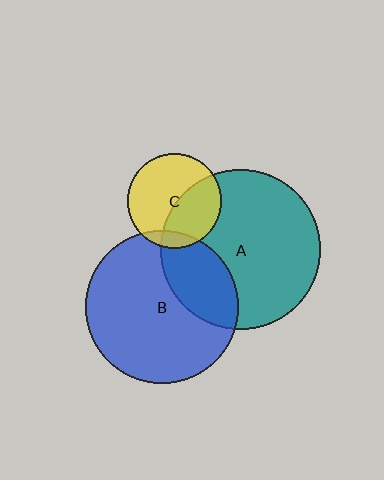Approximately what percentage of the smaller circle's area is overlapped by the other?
Approximately 40%.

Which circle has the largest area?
Circle A (teal).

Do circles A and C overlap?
Yes.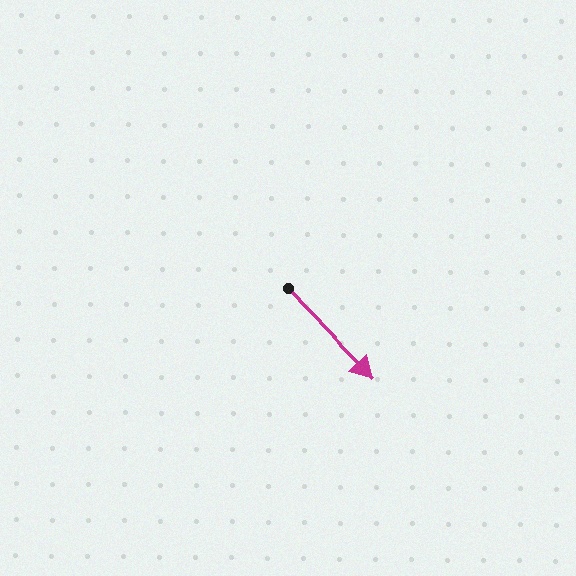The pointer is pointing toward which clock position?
Roughly 5 o'clock.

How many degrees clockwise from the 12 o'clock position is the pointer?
Approximately 136 degrees.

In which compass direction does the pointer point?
Southeast.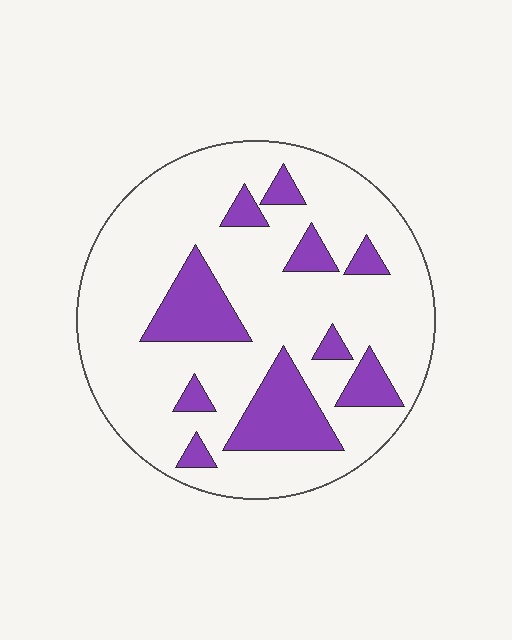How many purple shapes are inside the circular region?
10.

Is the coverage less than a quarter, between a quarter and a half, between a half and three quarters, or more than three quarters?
Less than a quarter.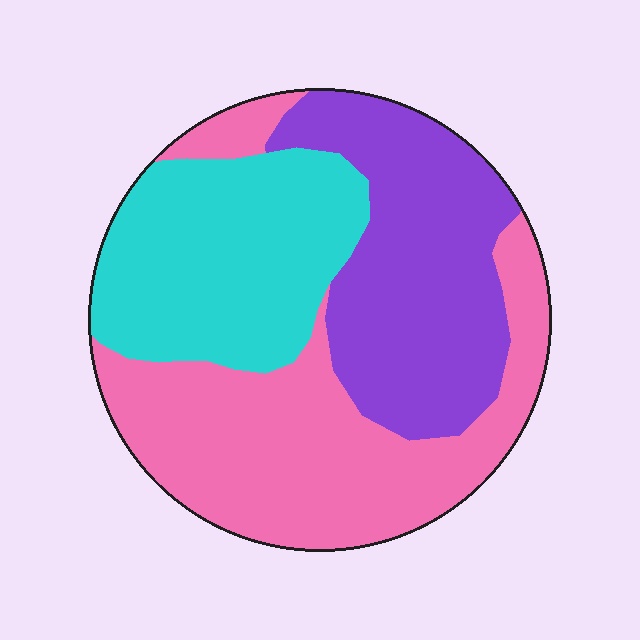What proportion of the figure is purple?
Purple takes up about one third (1/3) of the figure.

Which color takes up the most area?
Pink, at roughly 40%.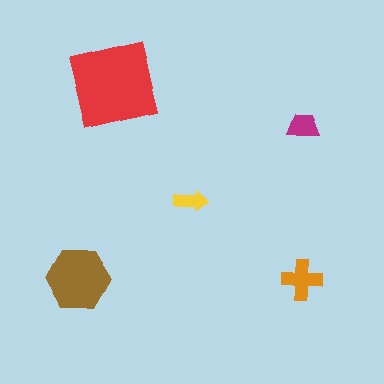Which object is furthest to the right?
The orange cross is rightmost.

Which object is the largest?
The red square.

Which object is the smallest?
The yellow arrow.